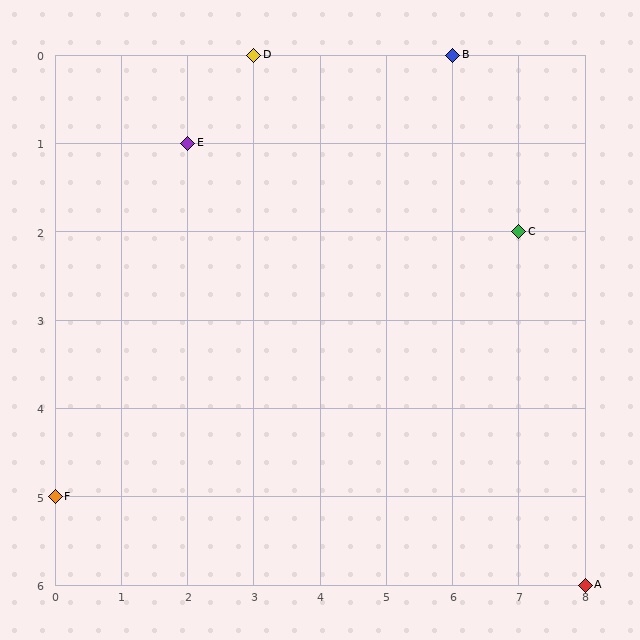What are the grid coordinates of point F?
Point F is at grid coordinates (0, 5).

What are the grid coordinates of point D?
Point D is at grid coordinates (3, 0).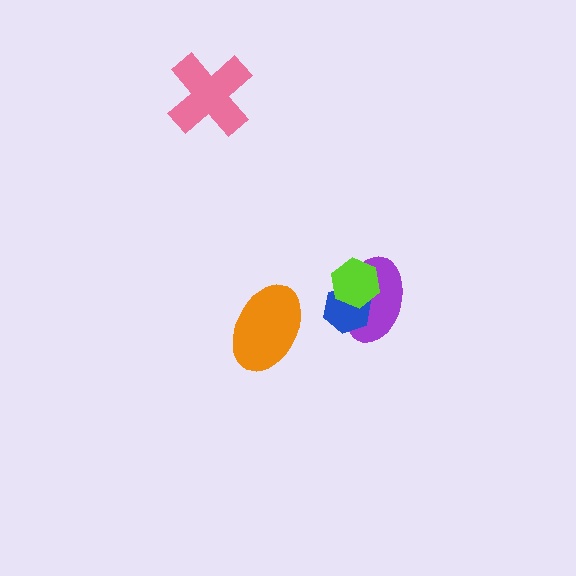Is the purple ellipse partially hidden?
Yes, it is partially covered by another shape.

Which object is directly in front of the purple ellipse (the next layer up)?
The blue hexagon is directly in front of the purple ellipse.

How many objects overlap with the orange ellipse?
0 objects overlap with the orange ellipse.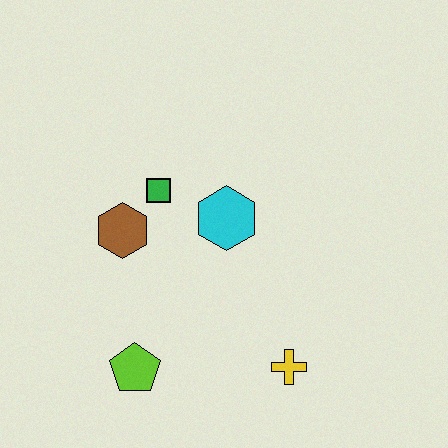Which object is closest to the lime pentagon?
The brown hexagon is closest to the lime pentagon.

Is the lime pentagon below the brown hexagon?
Yes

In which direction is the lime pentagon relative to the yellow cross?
The lime pentagon is to the left of the yellow cross.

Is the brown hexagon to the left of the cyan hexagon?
Yes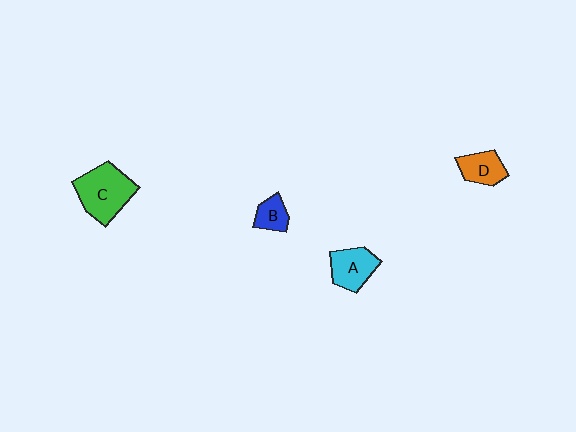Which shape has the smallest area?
Shape B (blue).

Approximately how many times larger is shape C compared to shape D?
Approximately 1.9 times.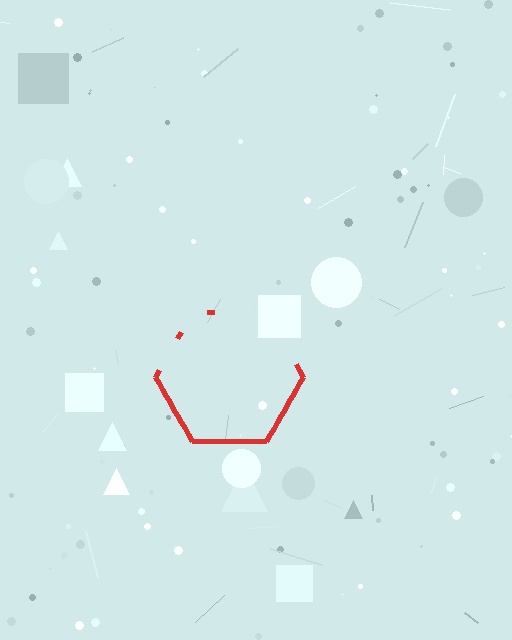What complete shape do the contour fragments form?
The contour fragments form a hexagon.